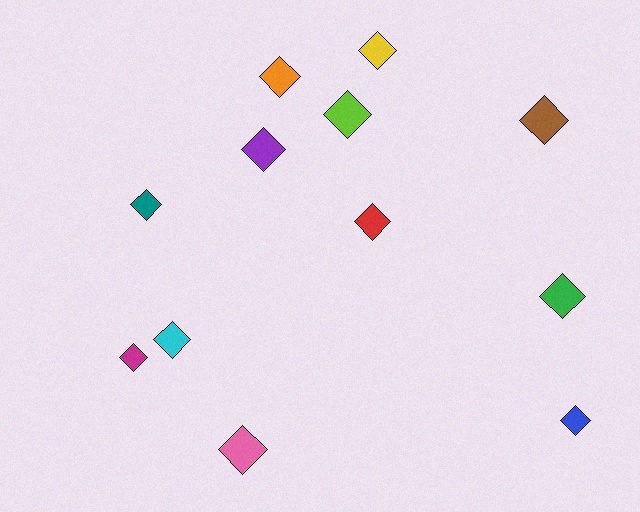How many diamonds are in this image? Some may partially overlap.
There are 12 diamonds.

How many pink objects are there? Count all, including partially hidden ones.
There is 1 pink object.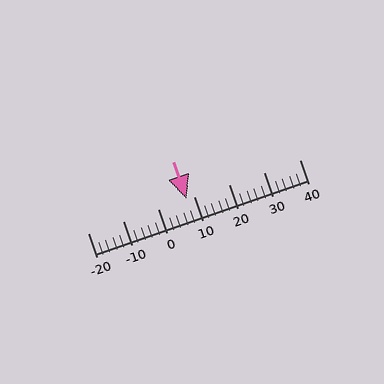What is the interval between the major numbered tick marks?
The major tick marks are spaced 10 units apart.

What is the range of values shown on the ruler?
The ruler shows values from -20 to 40.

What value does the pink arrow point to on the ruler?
The pink arrow points to approximately 8.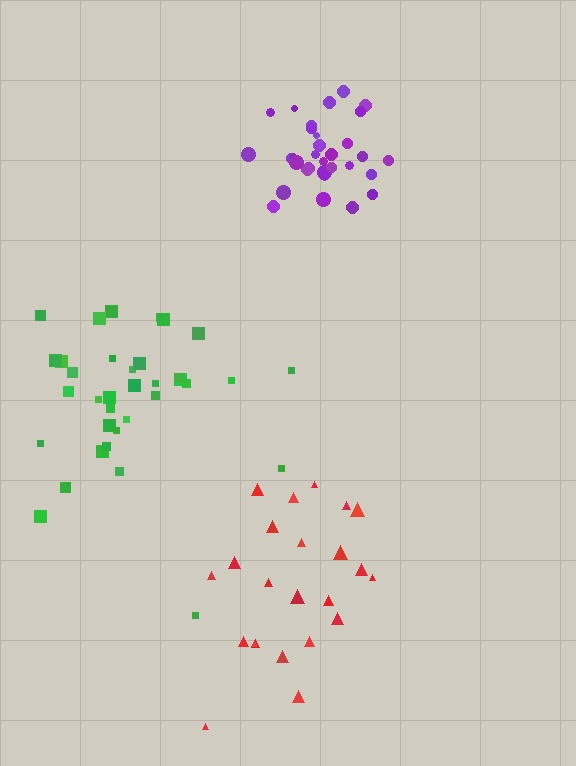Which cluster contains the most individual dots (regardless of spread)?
Green (35).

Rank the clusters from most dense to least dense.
purple, green, red.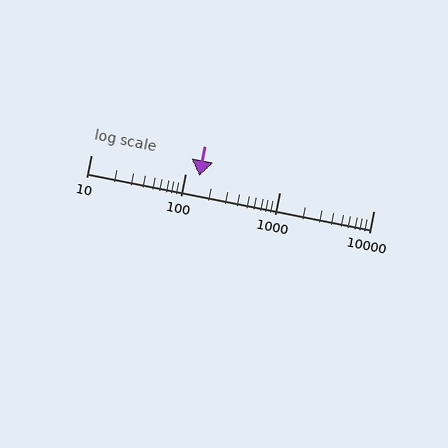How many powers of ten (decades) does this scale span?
The scale spans 3 decades, from 10 to 10000.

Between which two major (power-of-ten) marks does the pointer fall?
The pointer is between 100 and 1000.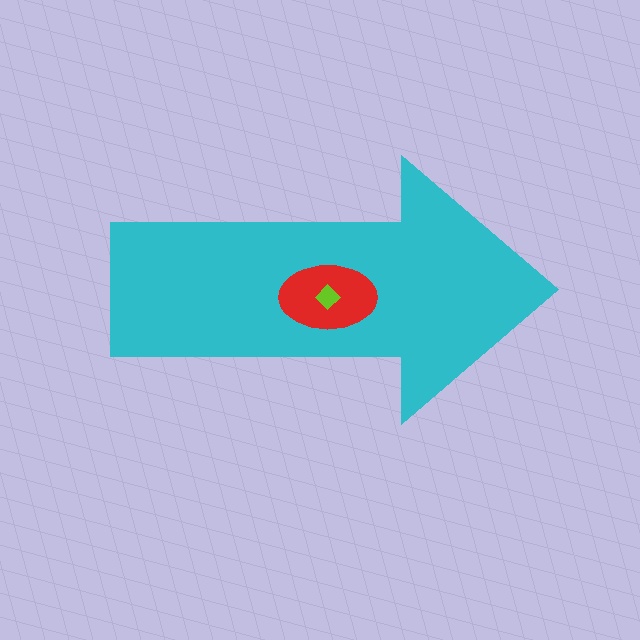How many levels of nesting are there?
3.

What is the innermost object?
The lime diamond.